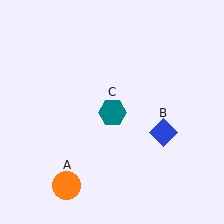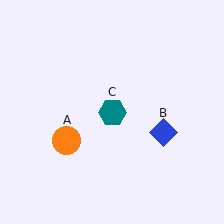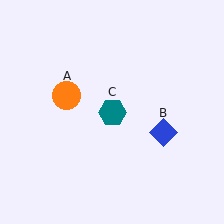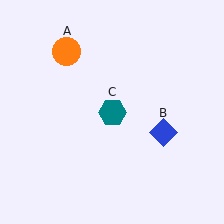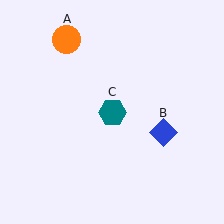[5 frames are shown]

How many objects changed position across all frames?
1 object changed position: orange circle (object A).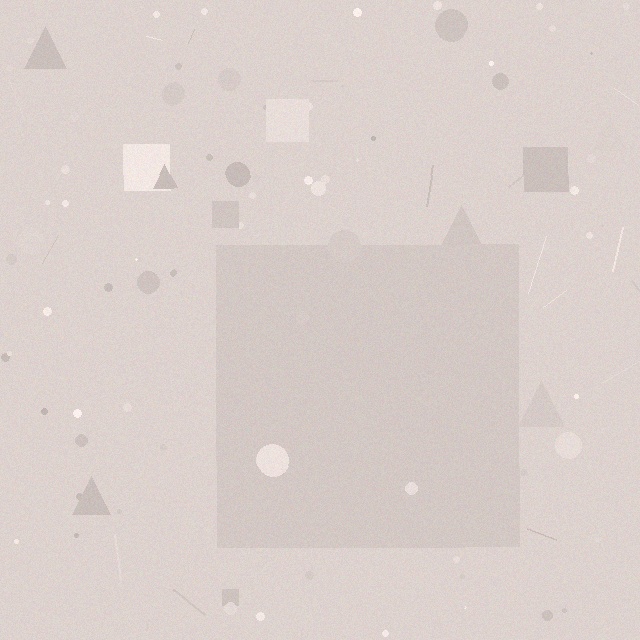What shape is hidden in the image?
A square is hidden in the image.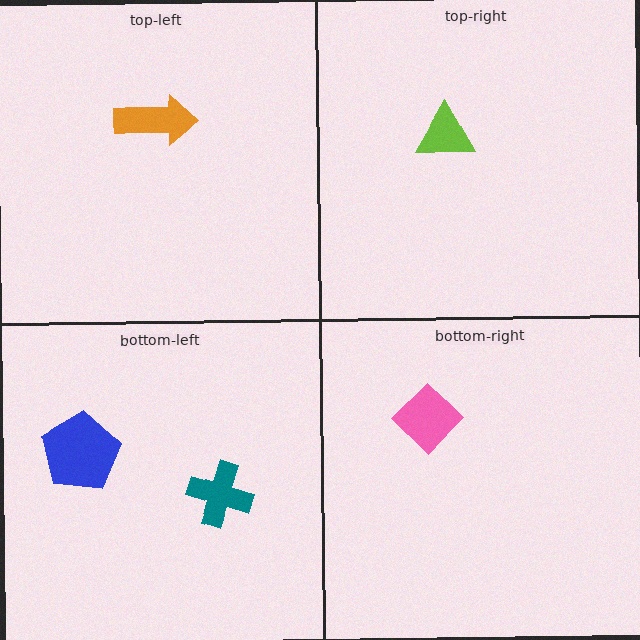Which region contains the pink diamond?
The bottom-right region.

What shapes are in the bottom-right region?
The pink diamond.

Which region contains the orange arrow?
The top-left region.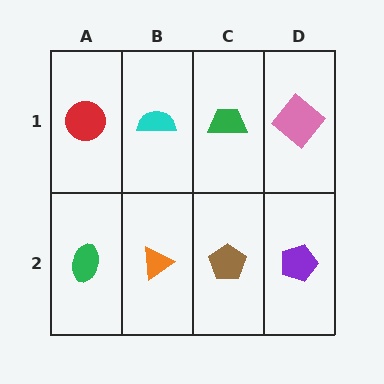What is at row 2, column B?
An orange triangle.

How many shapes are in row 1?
4 shapes.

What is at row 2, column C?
A brown pentagon.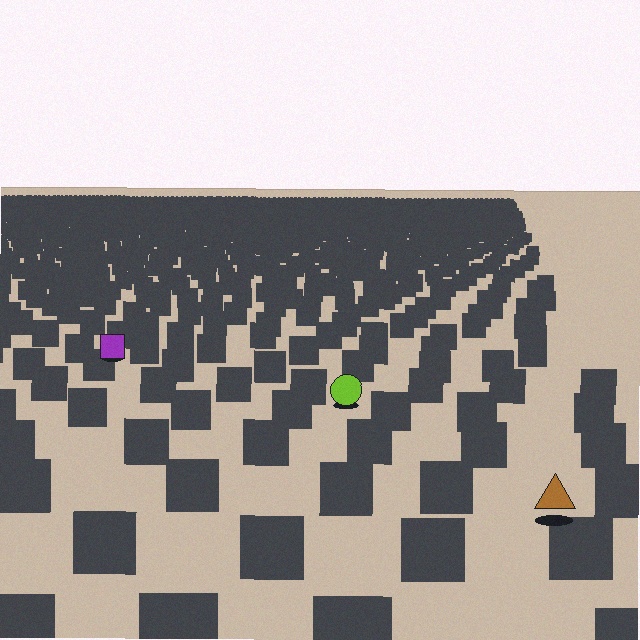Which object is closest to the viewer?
The brown triangle is closest. The texture marks near it are larger and more spread out.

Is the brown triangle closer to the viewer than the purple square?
Yes. The brown triangle is closer — you can tell from the texture gradient: the ground texture is coarser near it.